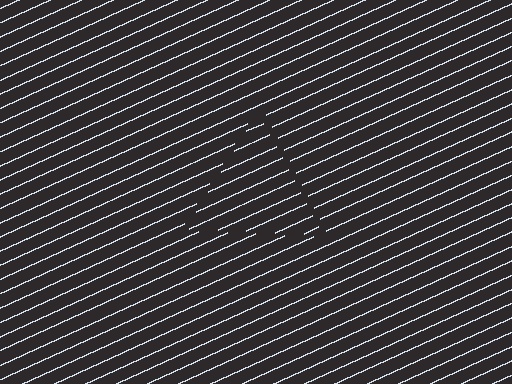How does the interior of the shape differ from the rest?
The interior of the shape contains the same grating, shifted by half a period — the contour is defined by the phase discontinuity where line-ends from the inner and outer gratings abut.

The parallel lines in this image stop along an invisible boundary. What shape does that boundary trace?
An illusory triangle. The interior of the shape contains the same grating, shifted by half a period — the contour is defined by the phase discontinuity where line-ends from the inner and outer gratings abut.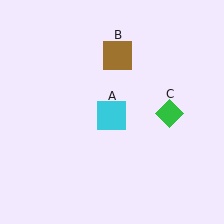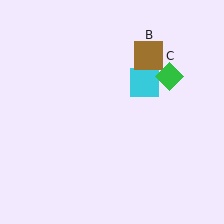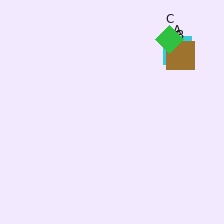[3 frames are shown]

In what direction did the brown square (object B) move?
The brown square (object B) moved right.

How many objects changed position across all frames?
3 objects changed position: cyan square (object A), brown square (object B), green diamond (object C).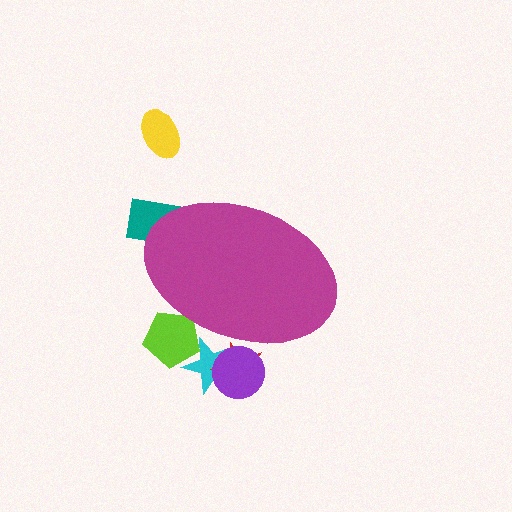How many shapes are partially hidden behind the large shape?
5 shapes are partially hidden.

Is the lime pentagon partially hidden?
Yes, the lime pentagon is partially hidden behind the magenta ellipse.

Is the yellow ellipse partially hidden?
No, the yellow ellipse is fully visible.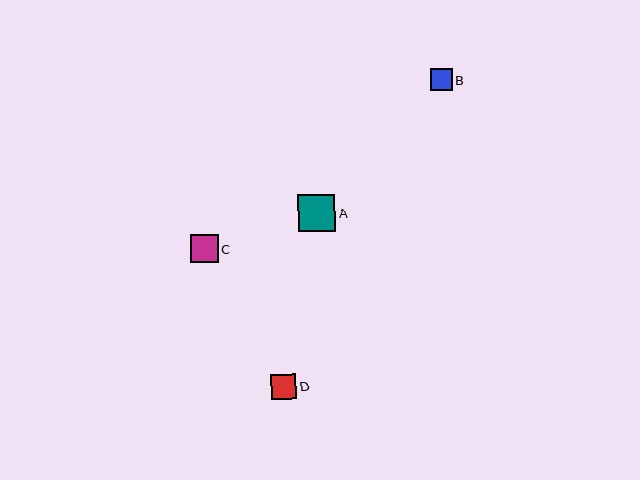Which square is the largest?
Square A is the largest with a size of approximately 37 pixels.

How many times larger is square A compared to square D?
Square A is approximately 1.5 times the size of square D.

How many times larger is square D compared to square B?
Square D is approximately 1.1 times the size of square B.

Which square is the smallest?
Square B is the smallest with a size of approximately 22 pixels.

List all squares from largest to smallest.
From largest to smallest: A, C, D, B.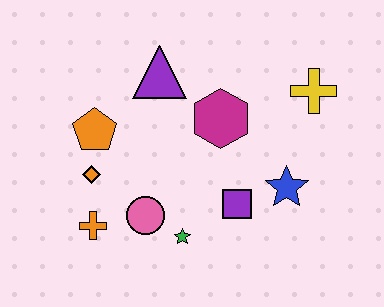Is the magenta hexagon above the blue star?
Yes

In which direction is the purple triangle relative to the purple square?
The purple triangle is above the purple square.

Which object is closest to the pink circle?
The green star is closest to the pink circle.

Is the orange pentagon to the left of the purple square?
Yes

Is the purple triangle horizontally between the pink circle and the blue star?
Yes